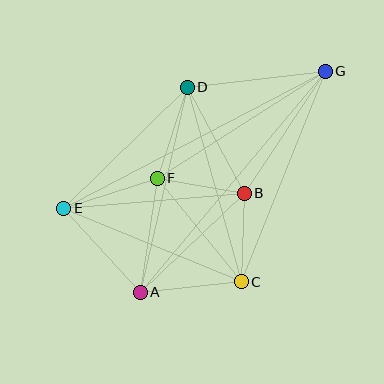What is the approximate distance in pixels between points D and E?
The distance between D and E is approximately 173 pixels.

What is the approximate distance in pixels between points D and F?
The distance between D and F is approximately 96 pixels.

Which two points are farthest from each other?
Points E and G are farthest from each other.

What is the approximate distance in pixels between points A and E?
The distance between A and E is approximately 114 pixels.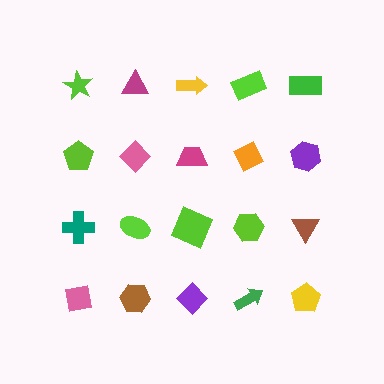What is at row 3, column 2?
A lime ellipse.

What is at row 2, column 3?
A magenta trapezoid.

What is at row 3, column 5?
A brown triangle.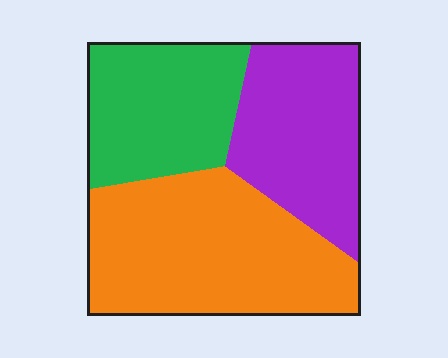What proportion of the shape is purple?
Purple covers 29% of the shape.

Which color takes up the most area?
Orange, at roughly 45%.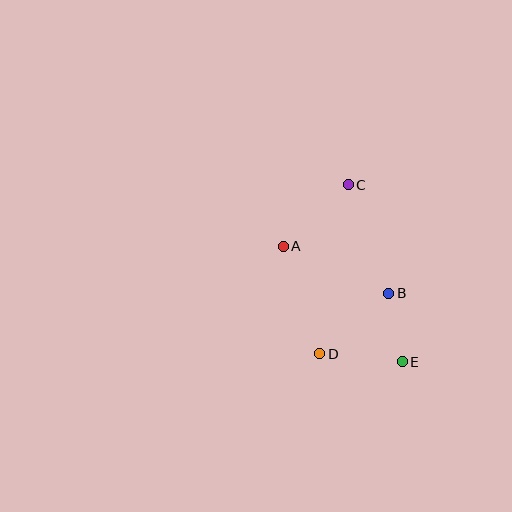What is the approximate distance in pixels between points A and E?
The distance between A and E is approximately 166 pixels.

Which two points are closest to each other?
Points B and E are closest to each other.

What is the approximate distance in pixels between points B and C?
The distance between B and C is approximately 116 pixels.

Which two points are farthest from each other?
Points C and E are farthest from each other.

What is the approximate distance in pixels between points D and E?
The distance between D and E is approximately 83 pixels.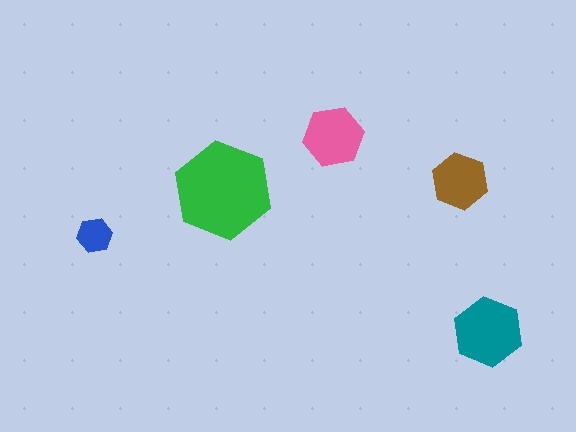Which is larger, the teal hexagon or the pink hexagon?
The teal one.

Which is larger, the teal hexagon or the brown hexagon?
The teal one.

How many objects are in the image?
There are 5 objects in the image.